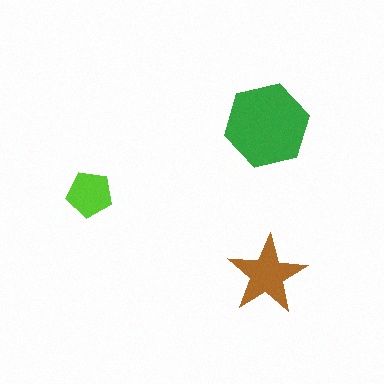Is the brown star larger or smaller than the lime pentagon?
Larger.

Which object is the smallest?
The lime pentagon.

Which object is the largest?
The green hexagon.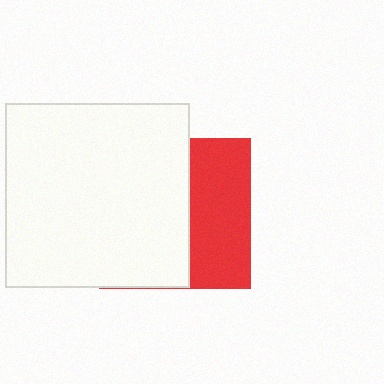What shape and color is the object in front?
The object in front is a white square.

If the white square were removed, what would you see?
You would see the complete red square.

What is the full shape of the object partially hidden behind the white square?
The partially hidden object is a red square.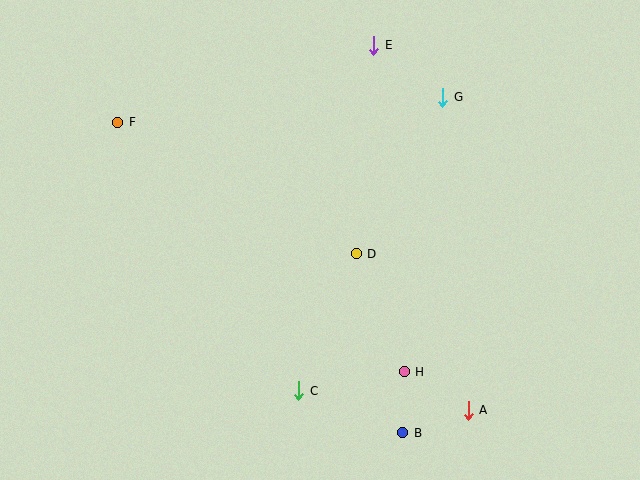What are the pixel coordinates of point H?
Point H is at (404, 372).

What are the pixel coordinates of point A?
Point A is at (468, 410).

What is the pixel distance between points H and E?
The distance between H and E is 328 pixels.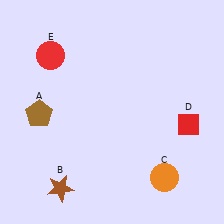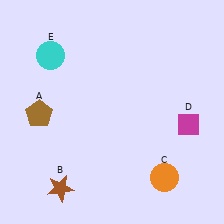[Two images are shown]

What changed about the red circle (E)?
In Image 1, E is red. In Image 2, it changed to cyan.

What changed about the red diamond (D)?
In Image 1, D is red. In Image 2, it changed to magenta.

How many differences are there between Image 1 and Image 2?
There are 2 differences between the two images.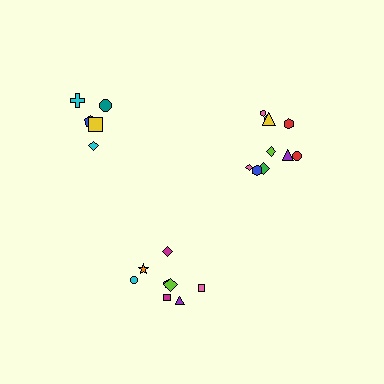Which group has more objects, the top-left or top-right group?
The top-right group.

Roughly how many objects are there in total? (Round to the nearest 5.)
Roughly 25 objects in total.